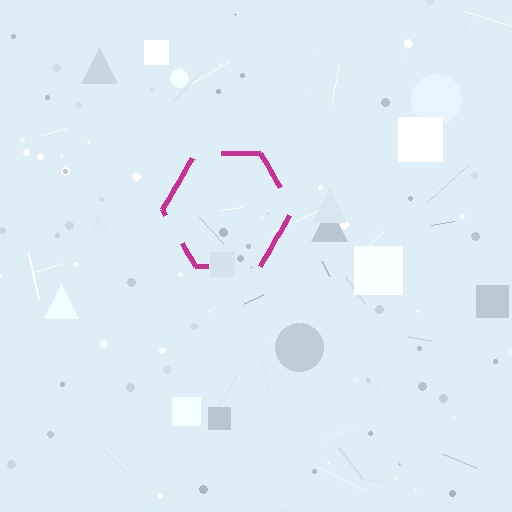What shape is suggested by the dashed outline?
The dashed outline suggests a hexagon.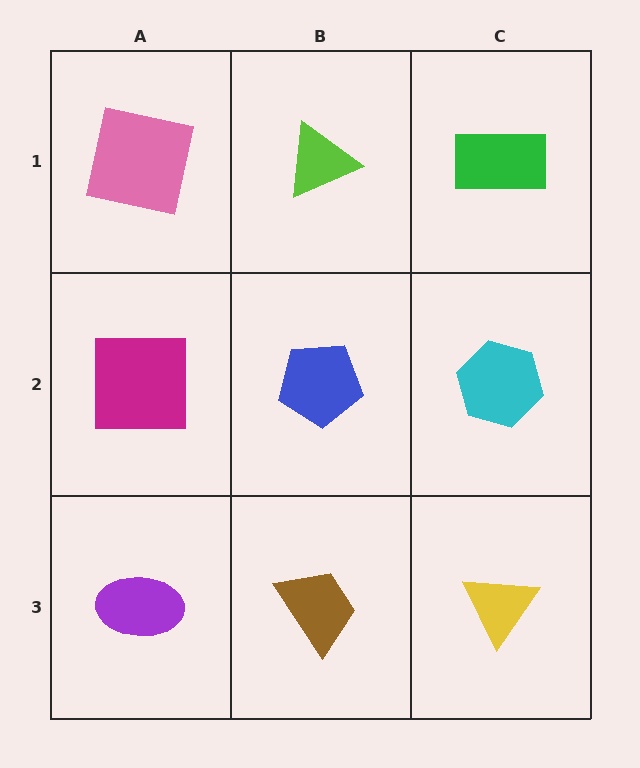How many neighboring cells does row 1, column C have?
2.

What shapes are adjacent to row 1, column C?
A cyan hexagon (row 2, column C), a lime triangle (row 1, column B).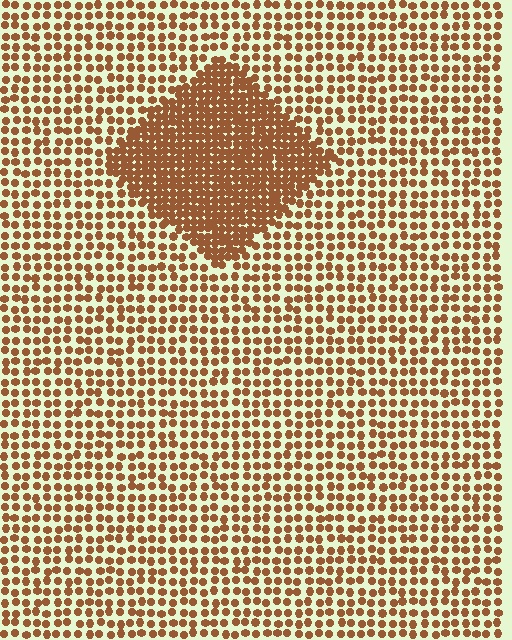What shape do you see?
I see a diamond.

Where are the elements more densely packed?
The elements are more densely packed inside the diamond boundary.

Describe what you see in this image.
The image contains small brown elements arranged at two different densities. A diamond-shaped region is visible where the elements are more densely packed than the surrounding area.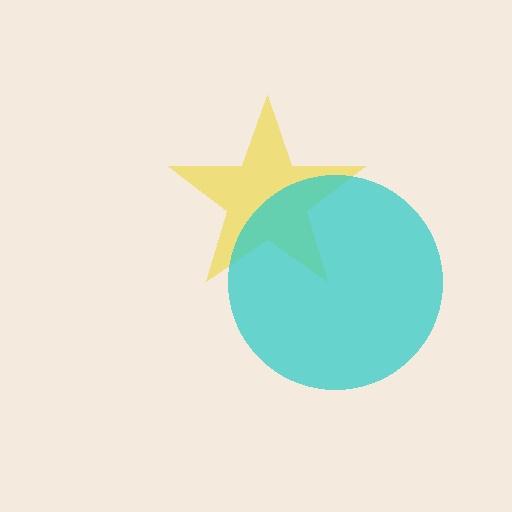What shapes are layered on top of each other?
The layered shapes are: a yellow star, a cyan circle.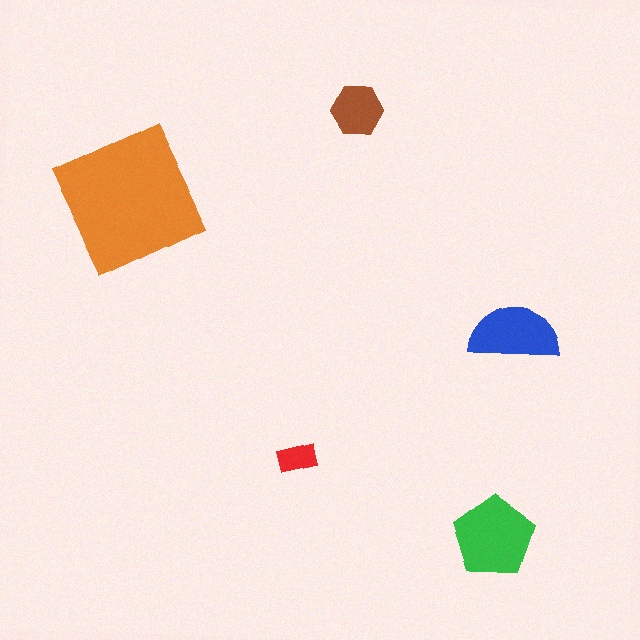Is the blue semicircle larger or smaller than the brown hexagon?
Larger.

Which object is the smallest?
The red rectangle.